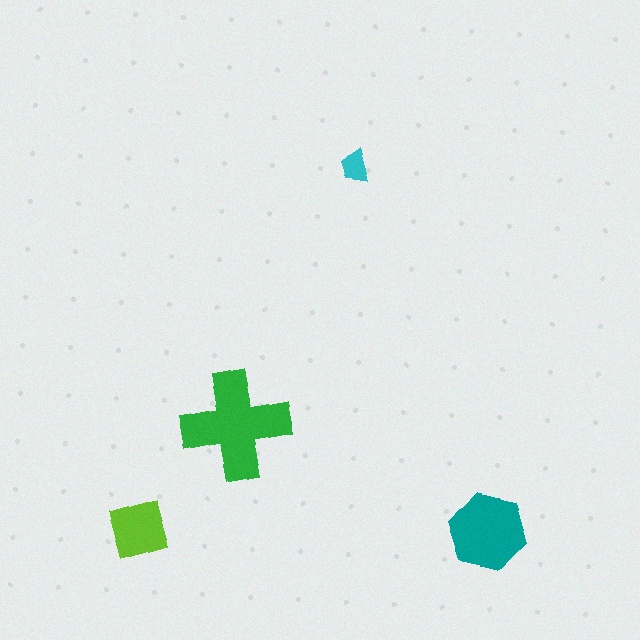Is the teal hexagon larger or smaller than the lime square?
Larger.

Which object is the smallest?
The cyan trapezoid.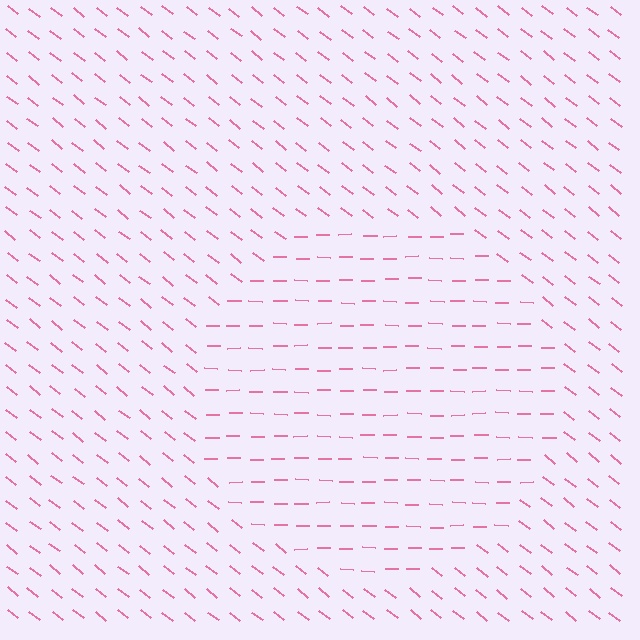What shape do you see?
I see a circle.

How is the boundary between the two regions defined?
The boundary is defined purely by a change in line orientation (approximately 37 degrees difference). All lines are the same color and thickness.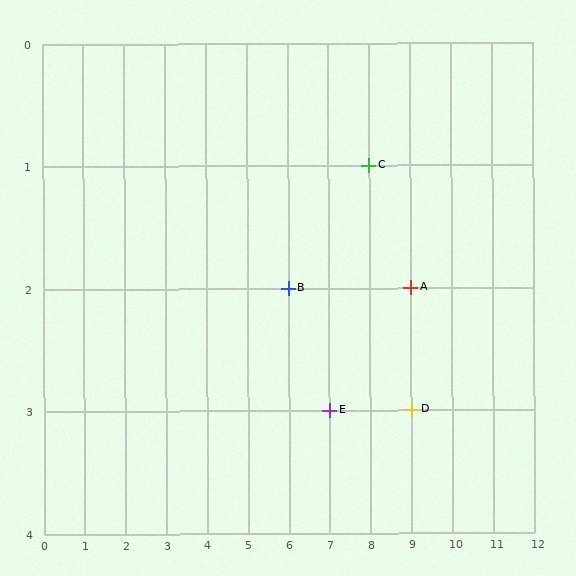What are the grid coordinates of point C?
Point C is at grid coordinates (8, 1).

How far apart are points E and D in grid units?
Points E and D are 2 columns apart.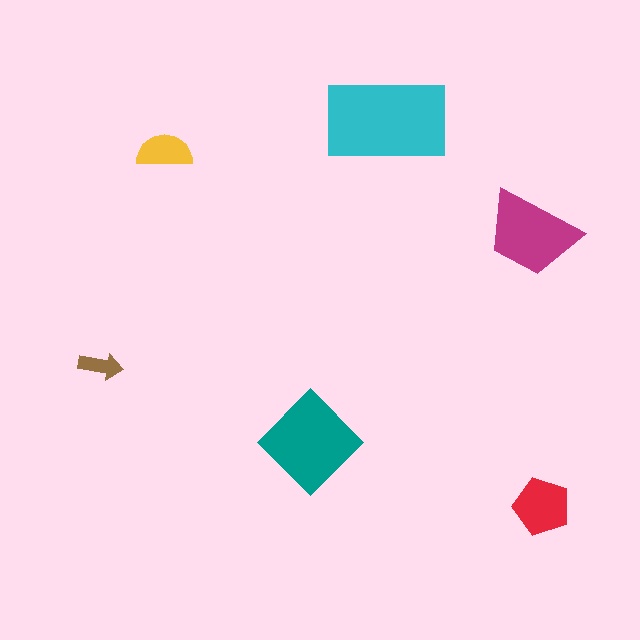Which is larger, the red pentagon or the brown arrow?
The red pentagon.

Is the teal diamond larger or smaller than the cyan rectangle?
Smaller.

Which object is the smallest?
The brown arrow.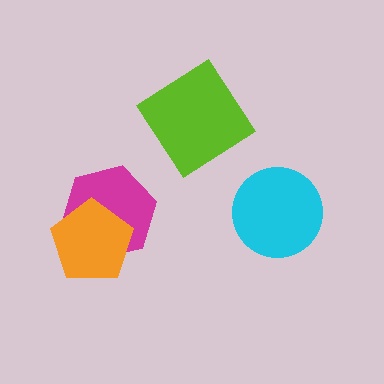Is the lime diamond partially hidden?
No, no other shape covers it.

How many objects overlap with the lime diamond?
0 objects overlap with the lime diamond.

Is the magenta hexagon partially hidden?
Yes, it is partially covered by another shape.